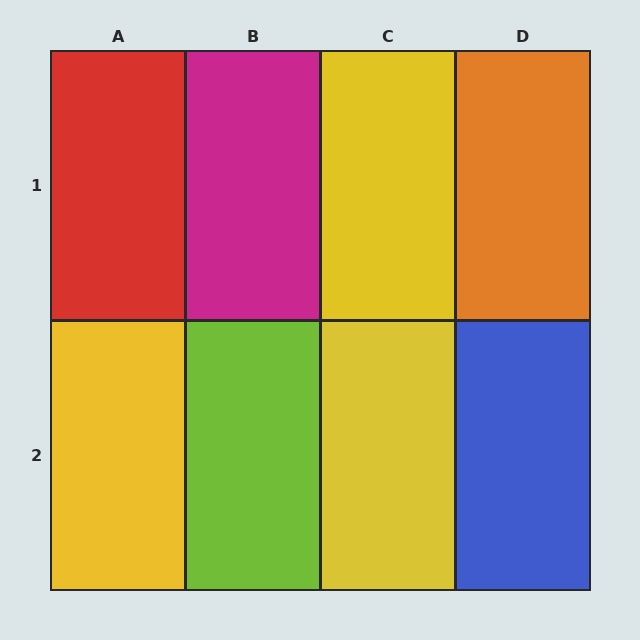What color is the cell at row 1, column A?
Red.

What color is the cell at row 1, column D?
Orange.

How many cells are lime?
1 cell is lime.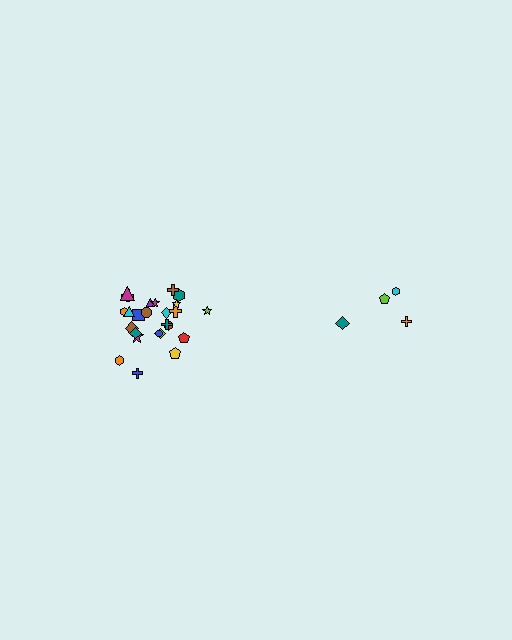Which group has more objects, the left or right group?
The left group.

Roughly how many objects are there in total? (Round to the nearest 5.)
Roughly 30 objects in total.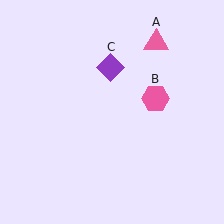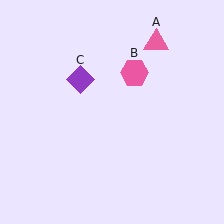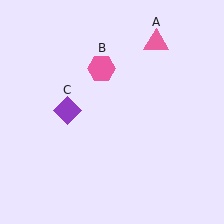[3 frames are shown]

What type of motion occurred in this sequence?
The pink hexagon (object B), purple diamond (object C) rotated counterclockwise around the center of the scene.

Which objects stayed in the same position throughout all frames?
Pink triangle (object A) remained stationary.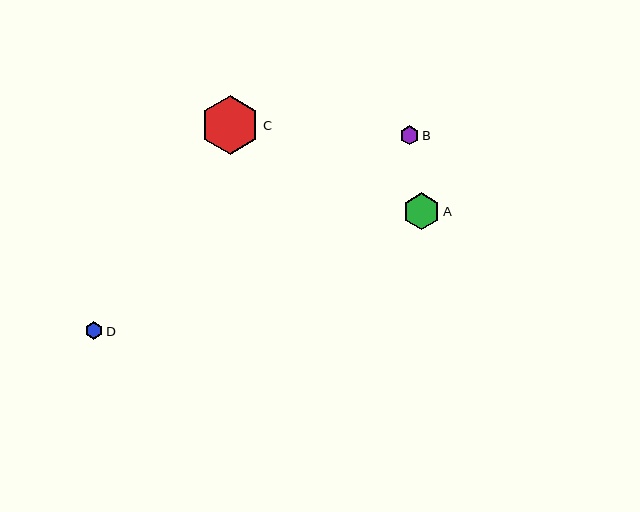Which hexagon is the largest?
Hexagon C is the largest with a size of approximately 59 pixels.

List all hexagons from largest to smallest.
From largest to smallest: C, A, B, D.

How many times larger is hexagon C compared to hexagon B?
Hexagon C is approximately 3.1 times the size of hexagon B.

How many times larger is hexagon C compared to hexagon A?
Hexagon C is approximately 1.6 times the size of hexagon A.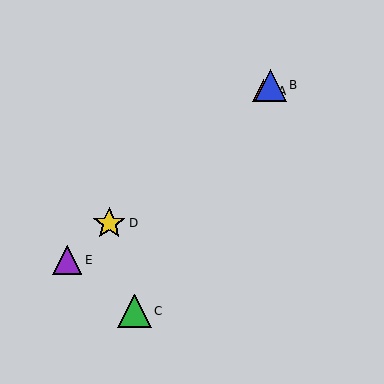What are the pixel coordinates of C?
Object C is at (134, 311).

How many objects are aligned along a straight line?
4 objects (A, B, D, E) are aligned along a straight line.